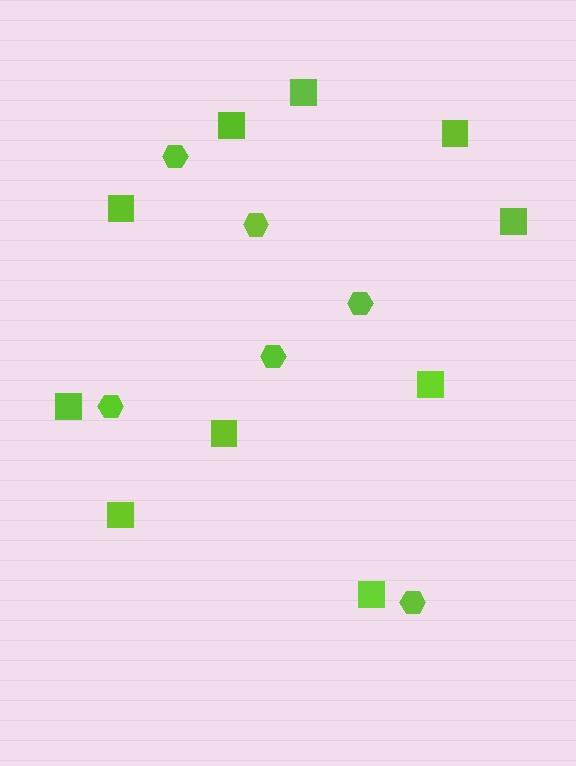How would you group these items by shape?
There are 2 groups: one group of hexagons (6) and one group of squares (10).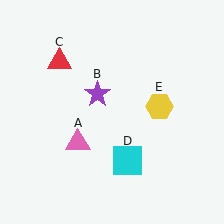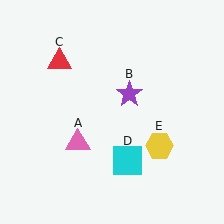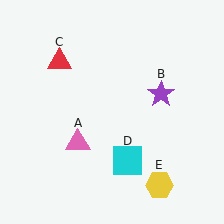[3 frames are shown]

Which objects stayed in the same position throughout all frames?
Pink triangle (object A) and red triangle (object C) and cyan square (object D) remained stationary.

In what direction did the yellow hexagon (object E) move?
The yellow hexagon (object E) moved down.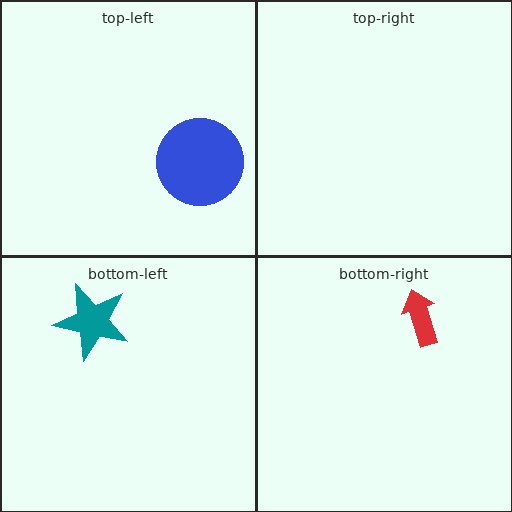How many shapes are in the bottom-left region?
1.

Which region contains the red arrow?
The bottom-right region.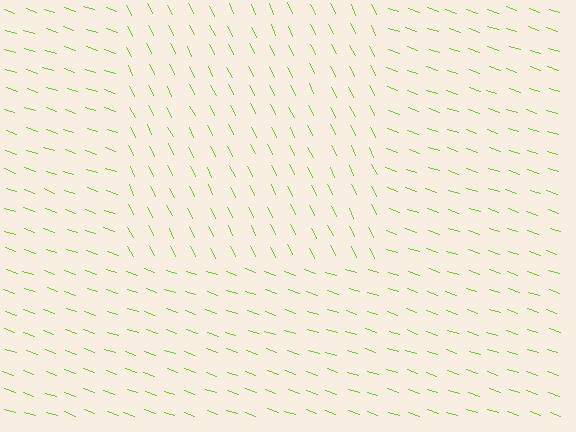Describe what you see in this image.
The image is filled with small lime line segments. A rectangle region in the image has lines oriented differently from the surrounding lines, creating a visible texture boundary.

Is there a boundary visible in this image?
Yes, there is a texture boundary formed by a change in line orientation.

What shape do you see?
I see a rectangle.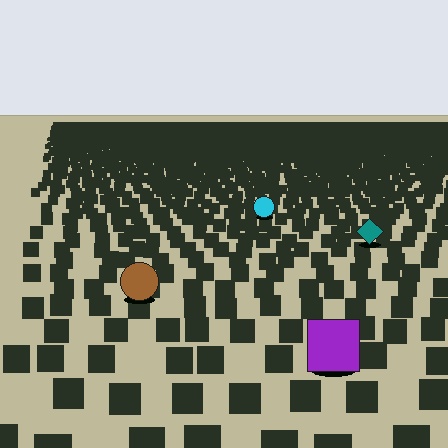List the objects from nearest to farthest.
From nearest to farthest: the purple square, the brown circle, the teal diamond, the cyan circle.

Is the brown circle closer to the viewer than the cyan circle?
Yes. The brown circle is closer — you can tell from the texture gradient: the ground texture is coarser near it.